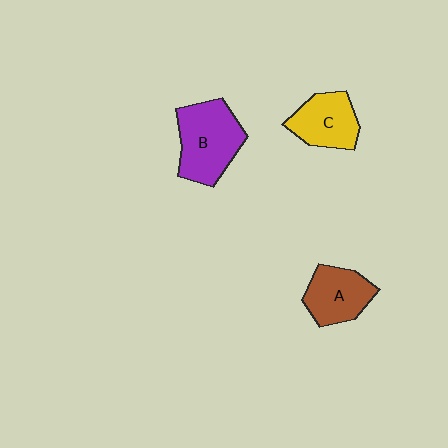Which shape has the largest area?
Shape B (purple).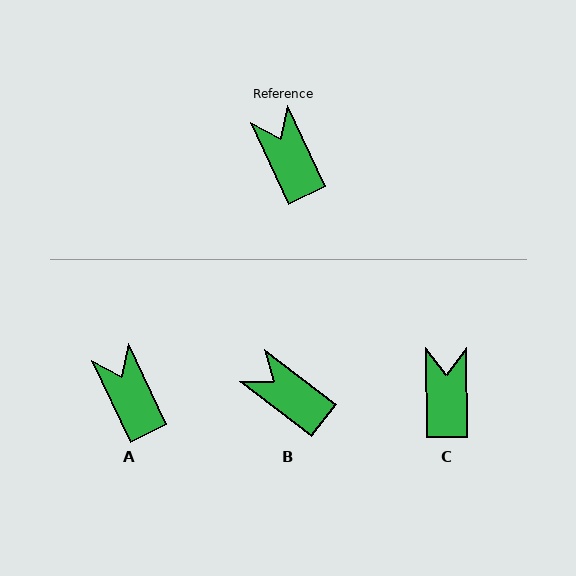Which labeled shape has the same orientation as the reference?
A.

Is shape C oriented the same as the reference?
No, it is off by about 25 degrees.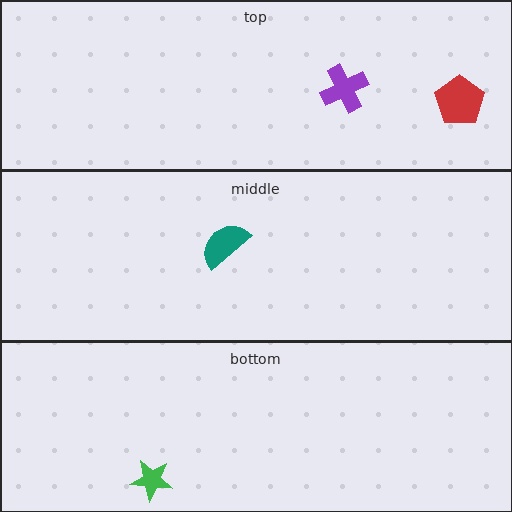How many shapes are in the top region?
2.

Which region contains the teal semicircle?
The middle region.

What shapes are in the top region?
The red pentagon, the purple cross.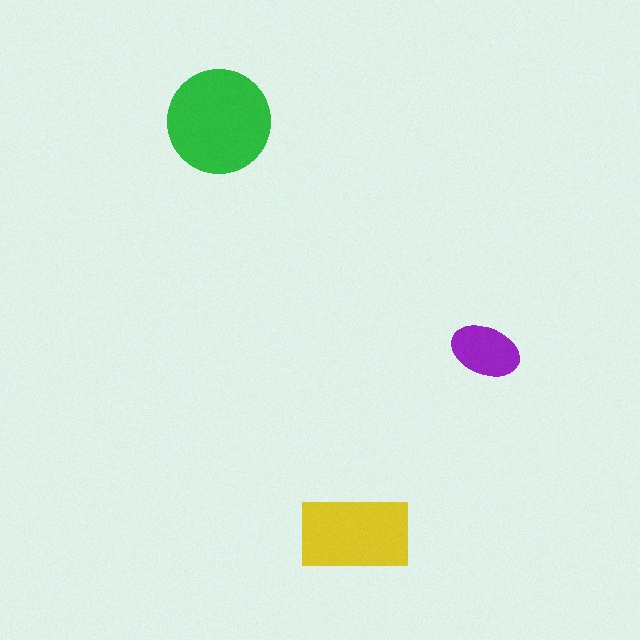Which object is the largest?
The green circle.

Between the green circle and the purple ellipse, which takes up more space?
The green circle.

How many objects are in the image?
There are 3 objects in the image.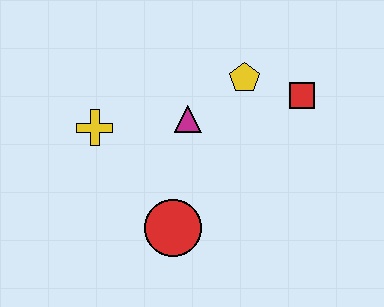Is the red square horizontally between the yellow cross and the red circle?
No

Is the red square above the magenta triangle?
Yes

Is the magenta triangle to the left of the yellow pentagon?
Yes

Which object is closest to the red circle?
The magenta triangle is closest to the red circle.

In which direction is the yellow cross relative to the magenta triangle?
The yellow cross is to the left of the magenta triangle.